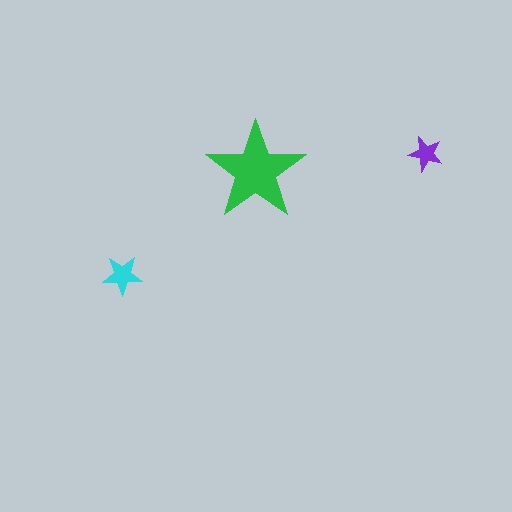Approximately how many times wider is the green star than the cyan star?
About 2.5 times wider.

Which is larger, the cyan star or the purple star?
The cyan one.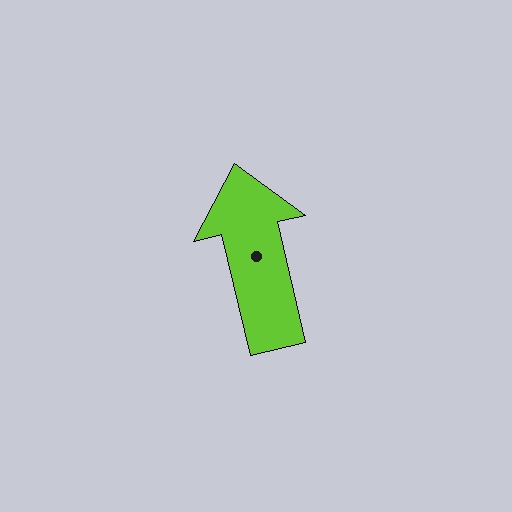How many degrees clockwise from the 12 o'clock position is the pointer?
Approximately 347 degrees.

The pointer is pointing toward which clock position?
Roughly 12 o'clock.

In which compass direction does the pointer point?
North.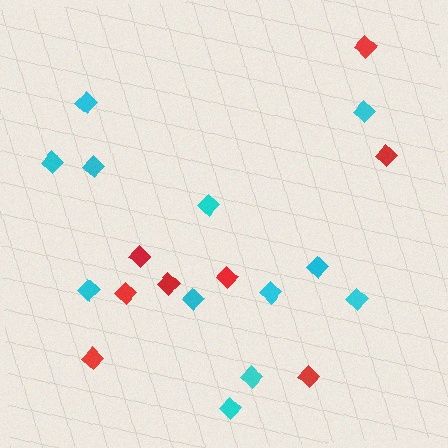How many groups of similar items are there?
There are 2 groups: one group of red diamonds (8) and one group of cyan diamonds (12).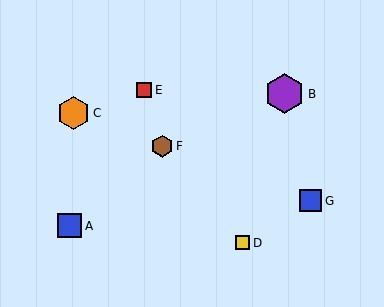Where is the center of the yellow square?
The center of the yellow square is at (243, 243).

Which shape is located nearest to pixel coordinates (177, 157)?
The brown hexagon (labeled F) at (162, 146) is nearest to that location.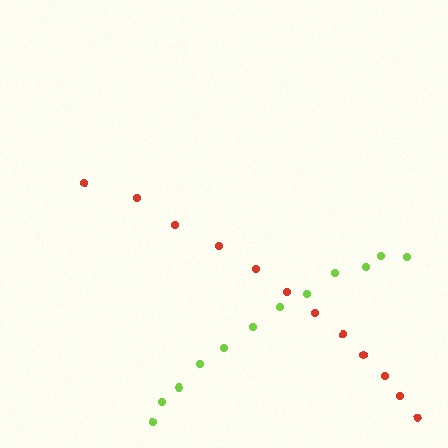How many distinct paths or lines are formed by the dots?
There are 2 distinct paths.